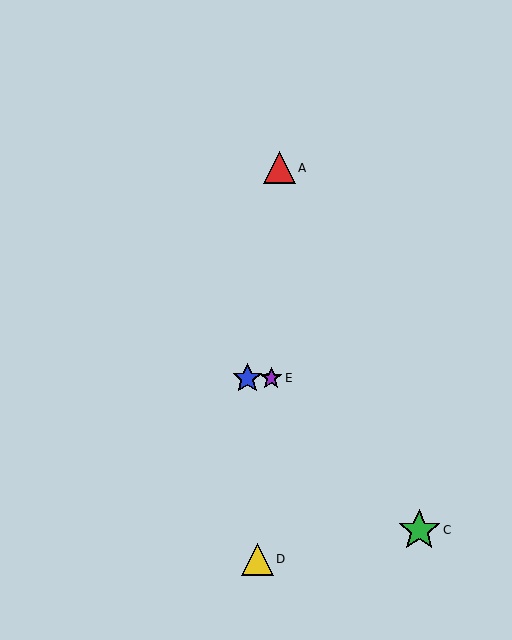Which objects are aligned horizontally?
Objects B, E are aligned horizontally.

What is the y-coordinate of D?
Object D is at y≈559.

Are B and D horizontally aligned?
No, B is at y≈378 and D is at y≈559.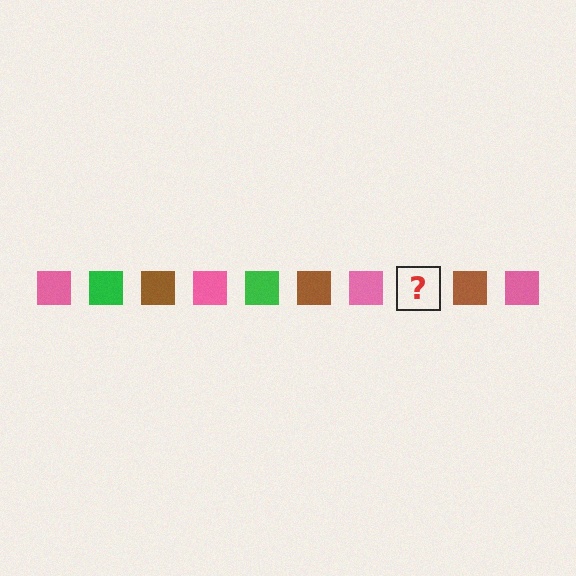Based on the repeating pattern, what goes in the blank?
The blank should be a green square.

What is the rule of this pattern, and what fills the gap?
The rule is that the pattern cycles through pink, green, brown squares. The gap should be filled with a green square.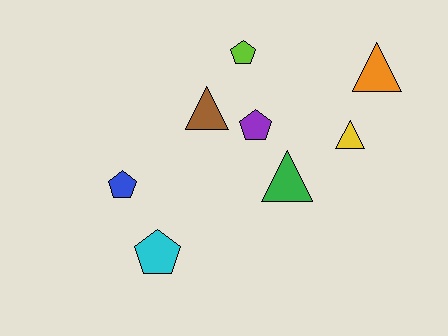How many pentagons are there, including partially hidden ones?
There are 4 pentagons.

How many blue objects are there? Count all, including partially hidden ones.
There is 1 blue object.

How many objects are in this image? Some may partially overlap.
There are 8 objects.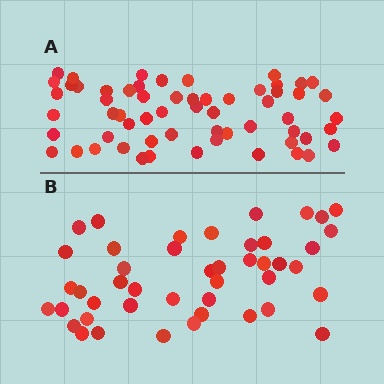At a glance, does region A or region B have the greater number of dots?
Region A (the top region) has more dots.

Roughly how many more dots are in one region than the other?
Region A has approximately 15 more dots than region B.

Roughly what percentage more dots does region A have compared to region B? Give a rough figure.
About 35% more.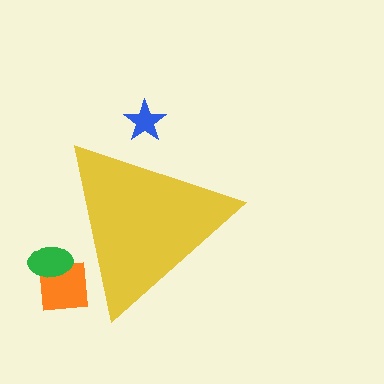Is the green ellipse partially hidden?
Yes, the green ellipse is partially hidden behind the yellow triangle.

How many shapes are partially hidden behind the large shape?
3 shapes are partially hidden.